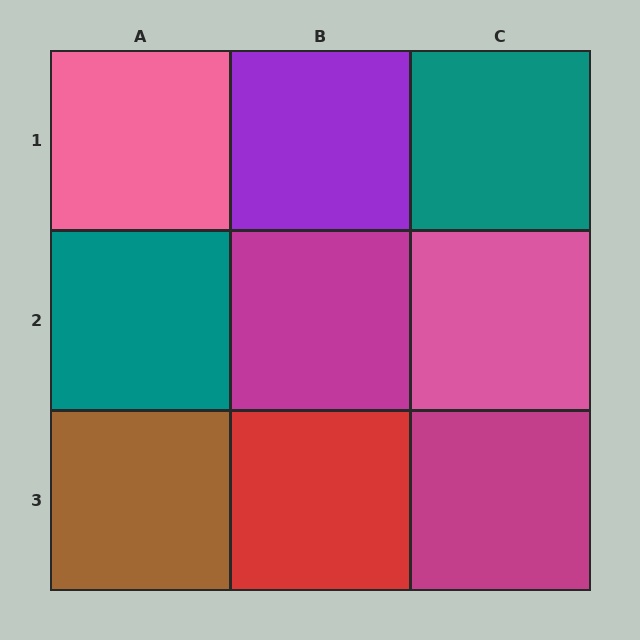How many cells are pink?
2 cells are pink.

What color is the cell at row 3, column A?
Brown.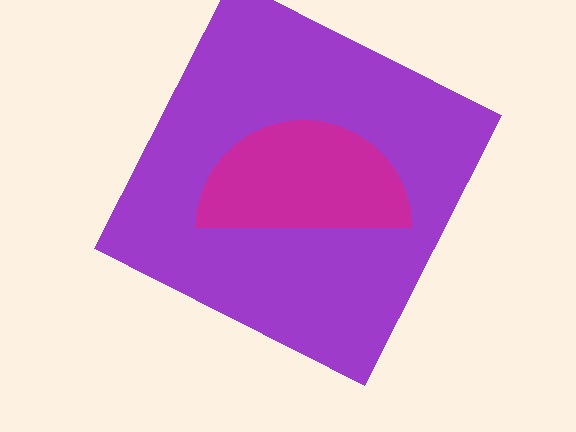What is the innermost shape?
The magenta semicircle.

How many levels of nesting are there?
2.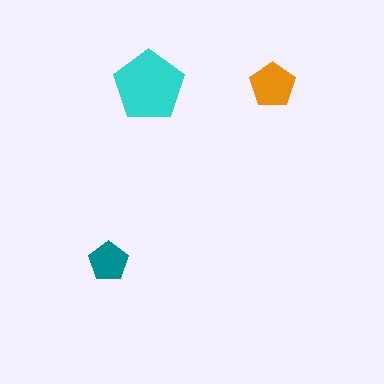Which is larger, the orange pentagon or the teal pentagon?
The orange one.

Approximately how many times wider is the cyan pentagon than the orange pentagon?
About 1.5 times wider.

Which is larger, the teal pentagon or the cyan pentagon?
The cyan one.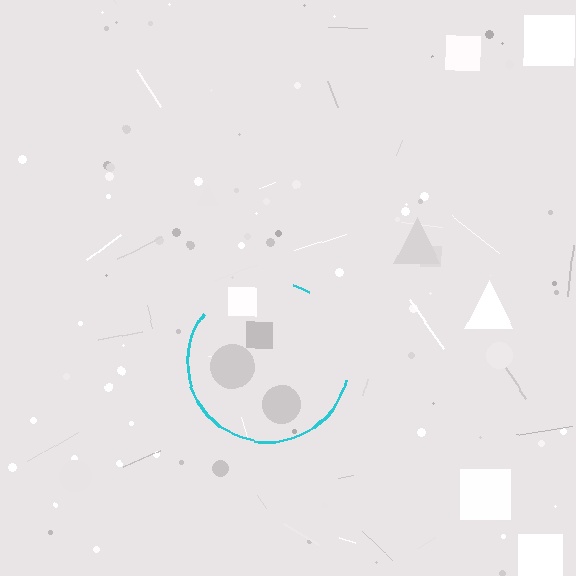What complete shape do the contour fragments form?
The contour fragments form a circle.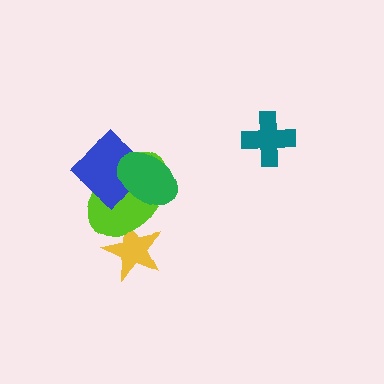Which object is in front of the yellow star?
The lime ellipse is in front of the yellow star.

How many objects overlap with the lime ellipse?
3 objects overlap with the lime ellipse.